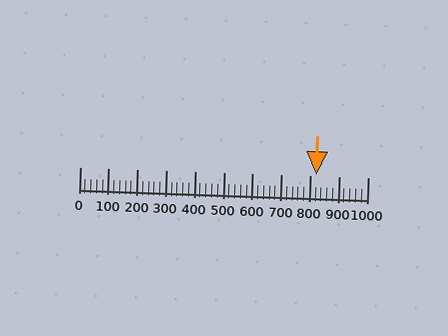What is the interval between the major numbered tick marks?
The major tick marks are spaced 100 units apart.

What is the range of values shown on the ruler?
The ruler shows values from 0 to 1000.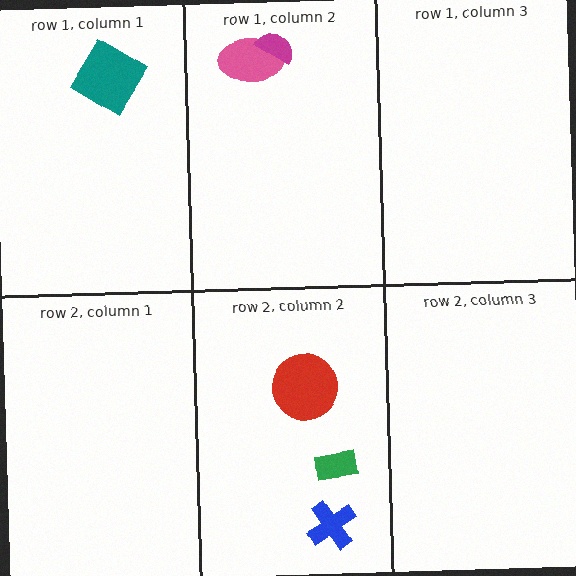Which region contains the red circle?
The row 2, column 2 region.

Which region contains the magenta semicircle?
The row 1, column 2 region.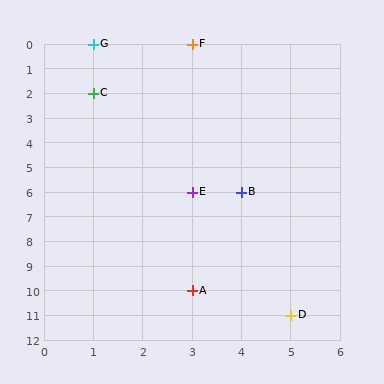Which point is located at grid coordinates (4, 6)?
Point B is at (4, 6).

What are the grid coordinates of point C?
Point C is at grid coordinates (1, 2).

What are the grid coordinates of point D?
Point D is at grid coordinates (5, 11).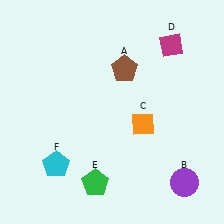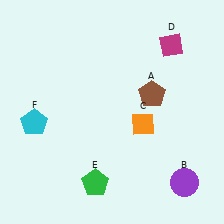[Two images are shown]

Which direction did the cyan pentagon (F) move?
The cyan pentagon (F) moved up.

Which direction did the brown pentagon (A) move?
The brown pentagon (A) moved right.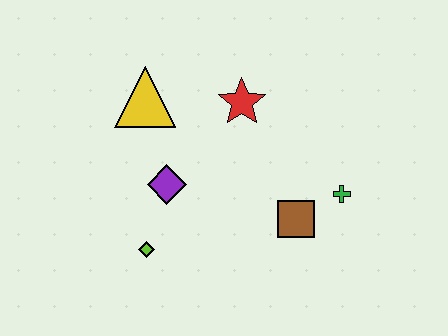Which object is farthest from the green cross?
The yellow triangle is farthest from the green cross.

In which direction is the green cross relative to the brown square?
The green cross is to the right of the brown square.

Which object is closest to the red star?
The yellow triangle is closest to the red star.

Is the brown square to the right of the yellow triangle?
Yes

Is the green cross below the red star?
Yes